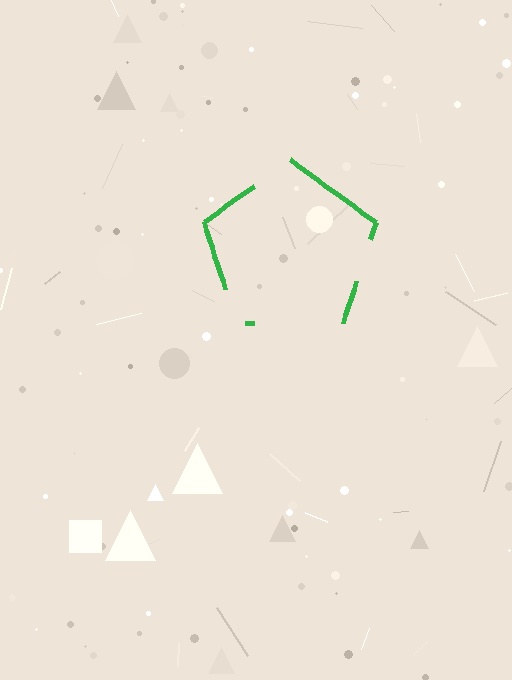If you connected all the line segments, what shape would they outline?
They would outline a pentagon.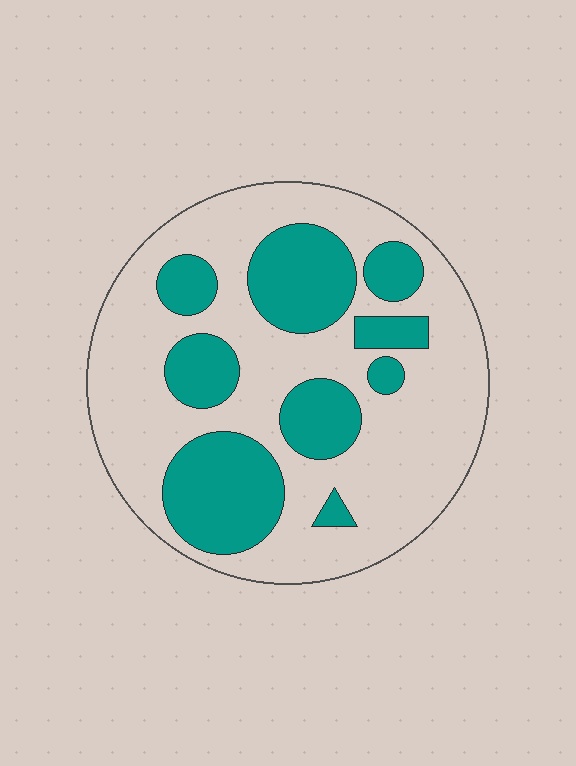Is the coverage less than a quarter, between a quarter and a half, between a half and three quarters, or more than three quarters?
Between a quarter and a half.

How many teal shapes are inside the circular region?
9.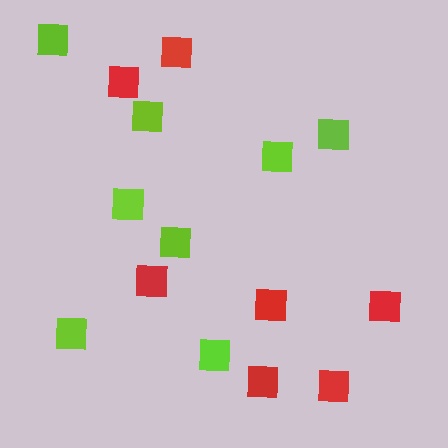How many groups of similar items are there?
There are 2 groups: one group of red squares (7) and one group of lime squares (8).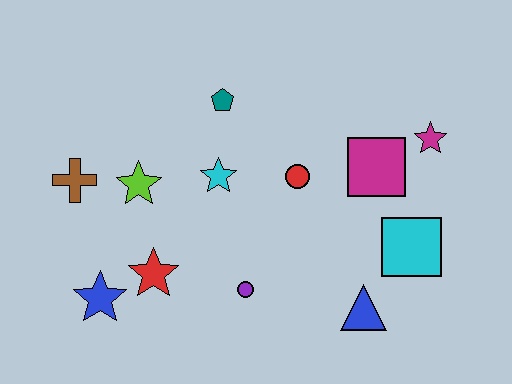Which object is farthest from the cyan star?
The magenta star is farthest from the cyan star.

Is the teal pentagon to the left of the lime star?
No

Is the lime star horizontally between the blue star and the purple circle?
Yes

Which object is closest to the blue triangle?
The cyan square is closest to the blue triangle.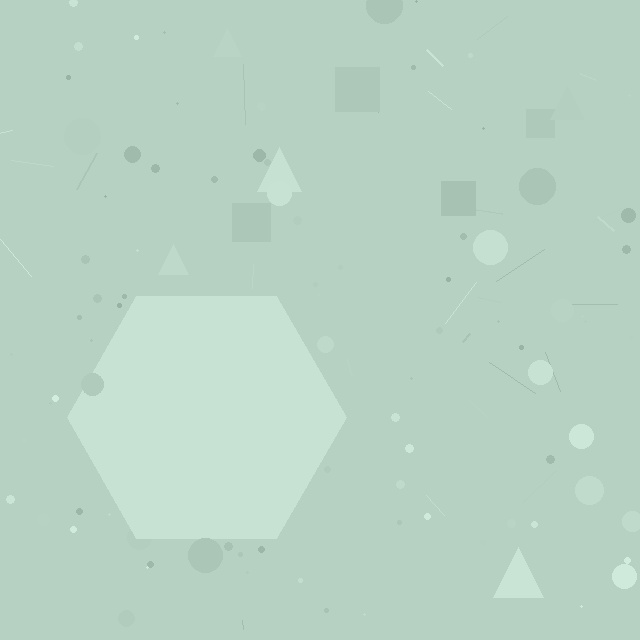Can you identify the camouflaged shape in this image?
The camouflaged shape is a hexagon.